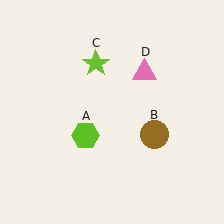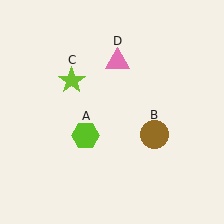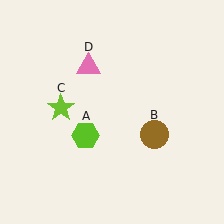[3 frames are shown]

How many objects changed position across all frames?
2 objects changed position: lime star (object C), pink triangle (object D).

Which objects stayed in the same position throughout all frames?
Lime hexagon (object A) and brown circle (object B) remained stationary.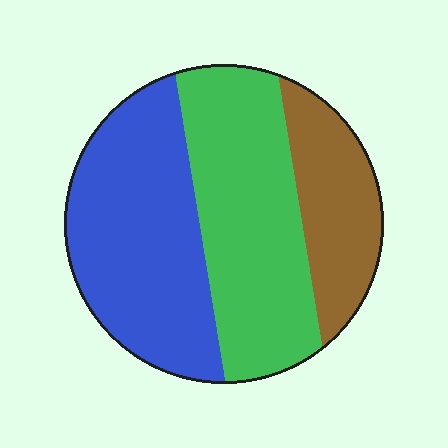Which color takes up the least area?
Brown, at roughly 20%.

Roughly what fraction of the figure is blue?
Blue covers roughly 40% of the figure.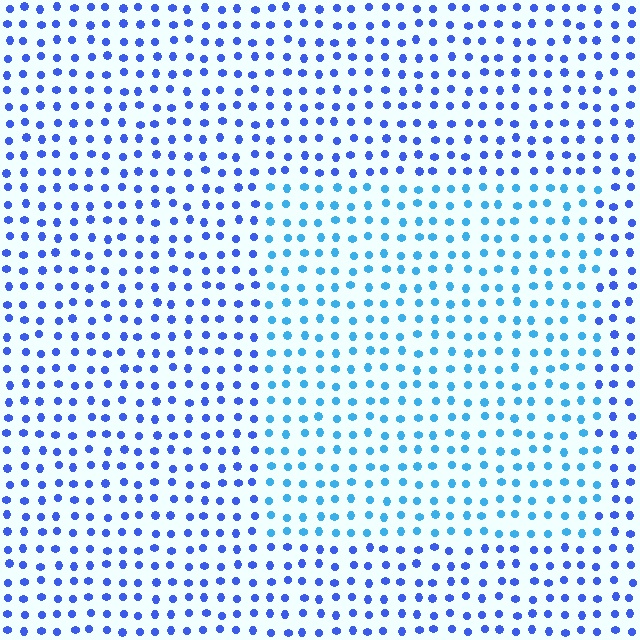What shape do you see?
I see a rectangle.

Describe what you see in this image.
The image is filled with small blue elements in a uniform arrangement. A rectangle-shaped region is visible where the elements are tinted to a slightly different hue, forming a subtle color boundary.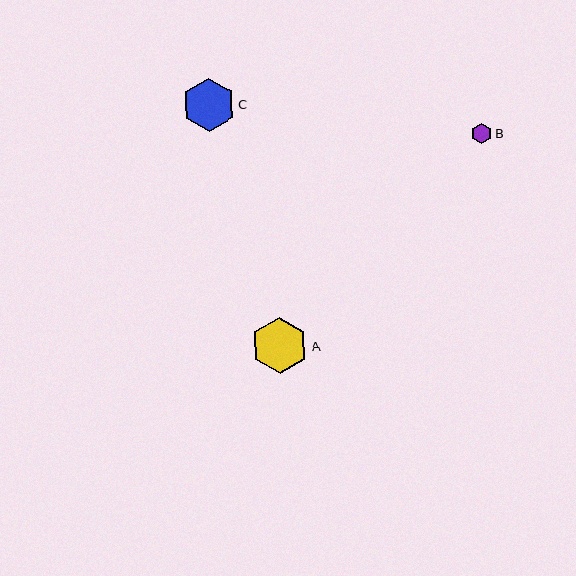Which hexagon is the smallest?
Hexagon B is the smallest with a size of approximately 21 pixels.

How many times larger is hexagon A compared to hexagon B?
Hexagon A is approximately 2.7 times the size of hexagon B.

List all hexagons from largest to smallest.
From largest to smallest: A, C, B.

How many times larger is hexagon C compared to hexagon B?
Hexagon C is approximately 2.5 times the size of hexagon B.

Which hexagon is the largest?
Hexagon A is the largest with a size of approximately 56 pixels.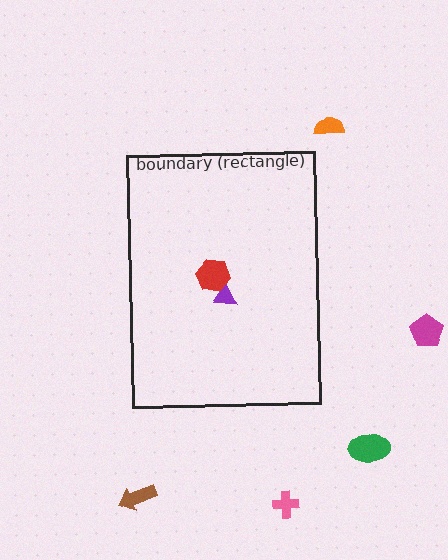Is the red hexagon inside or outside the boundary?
Inside.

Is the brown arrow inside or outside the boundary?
Outside.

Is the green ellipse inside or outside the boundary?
Outside.